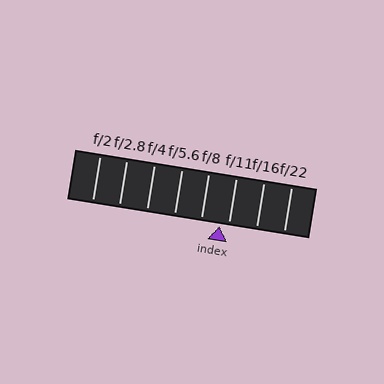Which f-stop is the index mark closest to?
The index mark is closest to f/11.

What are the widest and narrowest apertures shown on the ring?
The widest aperture shown is f/2 and the narrowest is f/22.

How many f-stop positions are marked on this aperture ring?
There are 8 f-stop positions marked.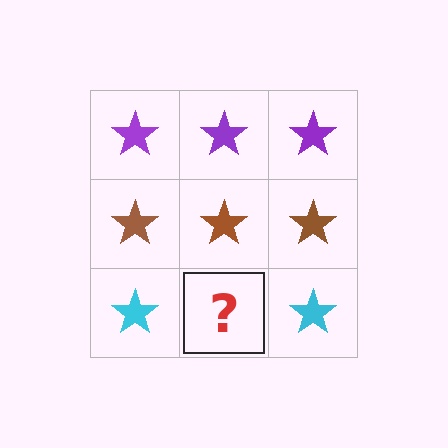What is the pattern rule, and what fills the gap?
The rule is that each row has a consistent color. The gap should be filled with a cyan star.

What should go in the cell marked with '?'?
The missing cell should contain a cyan star.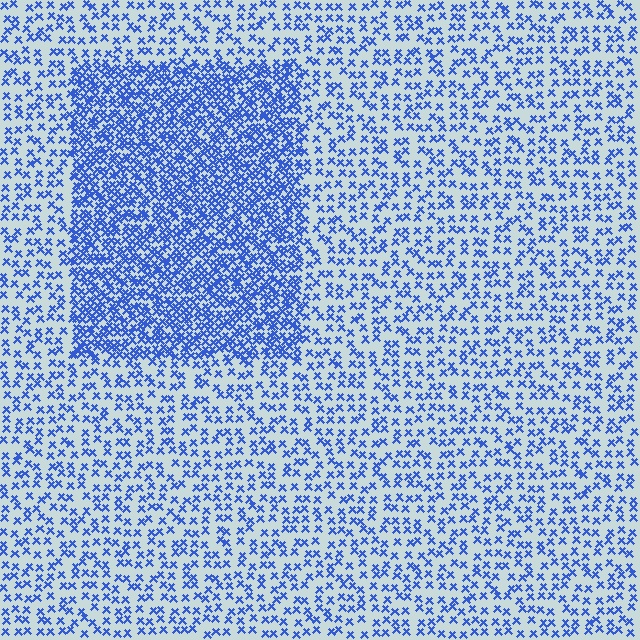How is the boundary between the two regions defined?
The boundary is defined by a change in element density (approximately 2.4x ratio). All elements are the same color, size, and shape.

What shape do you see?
I see a rectangle.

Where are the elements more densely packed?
The elements are more densely packed inside the rectangle boundary.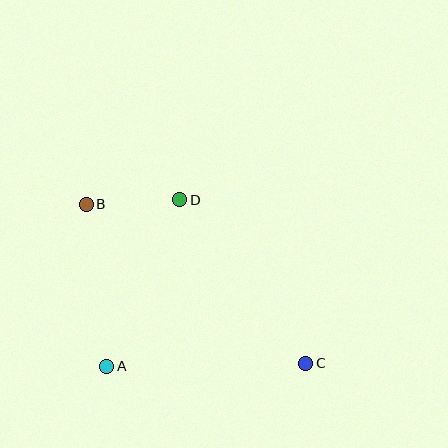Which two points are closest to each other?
Points B and D are closest to each other.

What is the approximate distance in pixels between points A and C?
The distance between A and C is approximately 199 pixels.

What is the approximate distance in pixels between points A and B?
The distance between A and B is approximately 163 pixels.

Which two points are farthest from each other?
Points B and C are farthest from each other.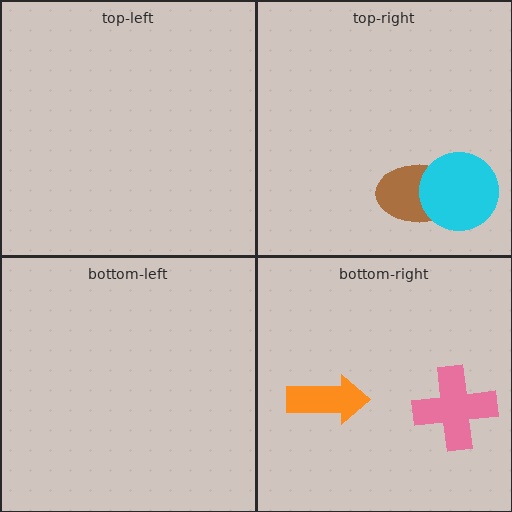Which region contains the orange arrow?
The bottom-right region.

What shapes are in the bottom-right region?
The pink cross, the orange arrow.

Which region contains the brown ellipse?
The top-right region.